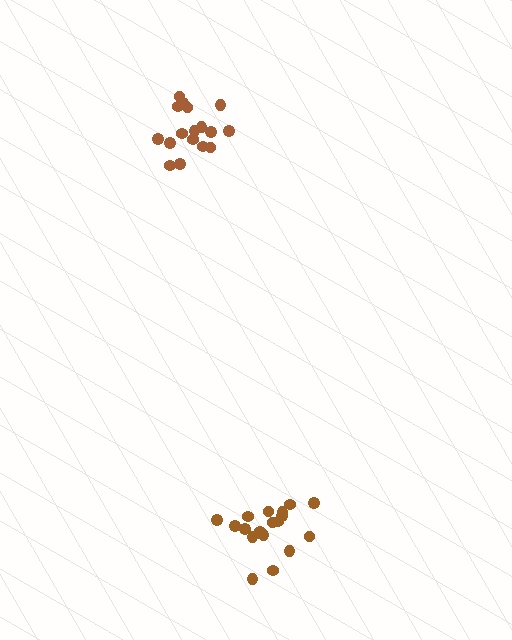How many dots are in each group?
Group 1: 17 dots, Group 2: 19 dots (36 total).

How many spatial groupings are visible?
There are 2 spatial groupings.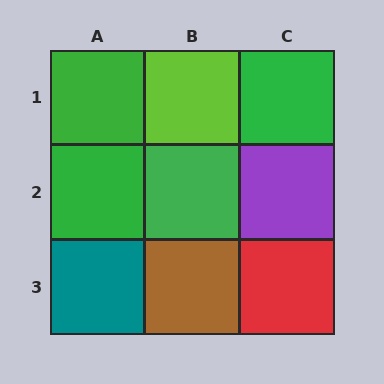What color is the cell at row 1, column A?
Green.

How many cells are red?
1 cell is red.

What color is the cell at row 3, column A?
Teal.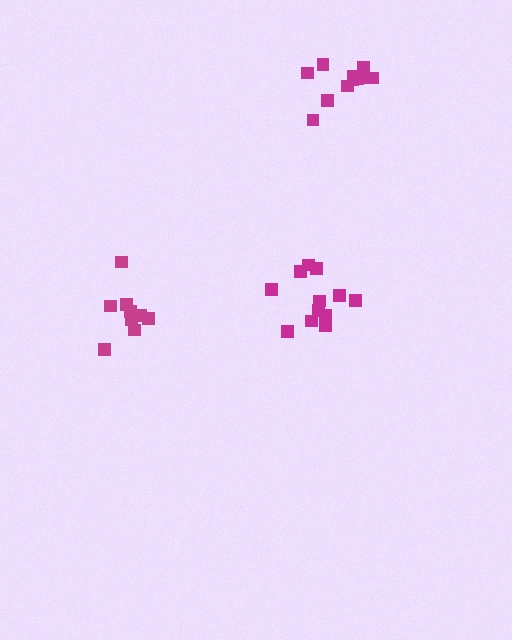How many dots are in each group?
Group 1: 9 dots, Group 2: 12 dots, Group 3: 11 dots (32 total).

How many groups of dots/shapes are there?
There are 3 groups.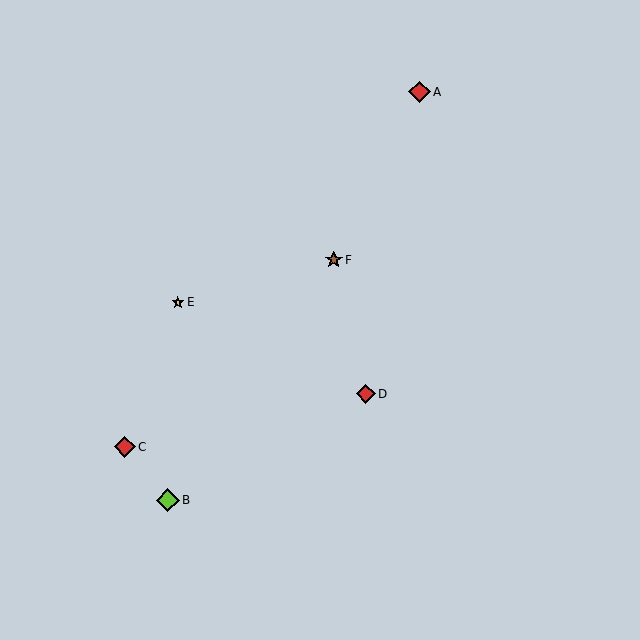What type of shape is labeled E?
Shape E is a yellow star.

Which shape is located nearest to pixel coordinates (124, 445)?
The red diamond (labeled C) at (125, 447) is nearest to that location.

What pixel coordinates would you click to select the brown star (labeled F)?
Click at (334, 260) to select the brown star F.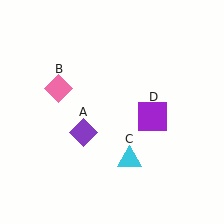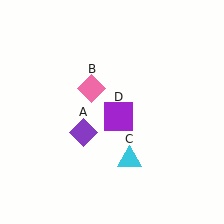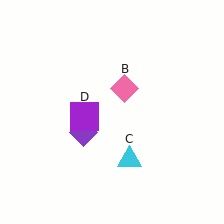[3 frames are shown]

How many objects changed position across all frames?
2 objects changed position: pink diamond (object B), purple square (object D).